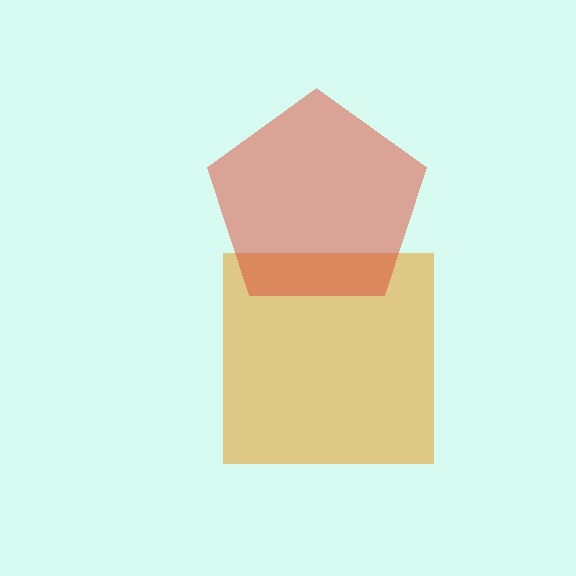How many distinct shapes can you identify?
There are 2 distinct shapes: an orange square, a red pentagon.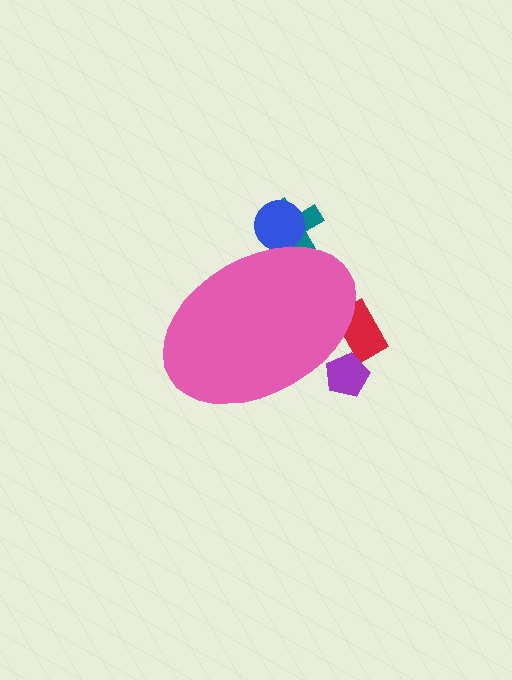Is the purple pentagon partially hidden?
Yes, the purple pentagon is partially hidden behind the pink ellipse.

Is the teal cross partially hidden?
Yes, the teal cross is partially hidden behind the pink ellipse.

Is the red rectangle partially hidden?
Yes, the red rectangle is partially hidden behind the pink ellipse.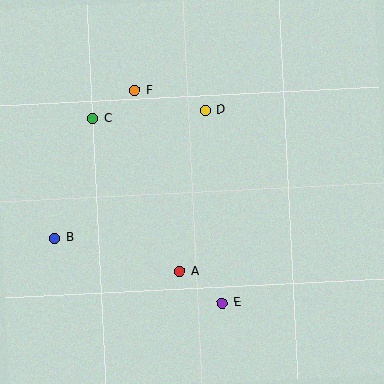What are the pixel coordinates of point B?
Point B is at (55, 238).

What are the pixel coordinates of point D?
Point D is at (205, 111).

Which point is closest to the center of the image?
Point A at (180, 272) is closest to the center.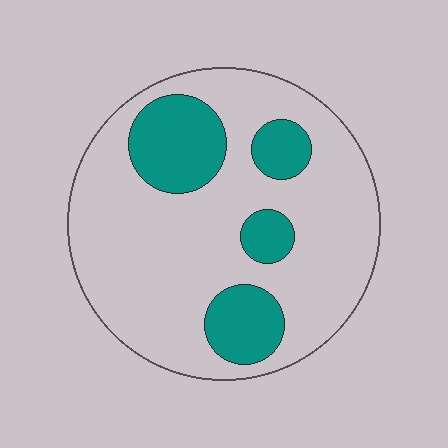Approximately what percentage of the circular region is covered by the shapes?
Approximately 25%.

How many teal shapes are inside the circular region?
4.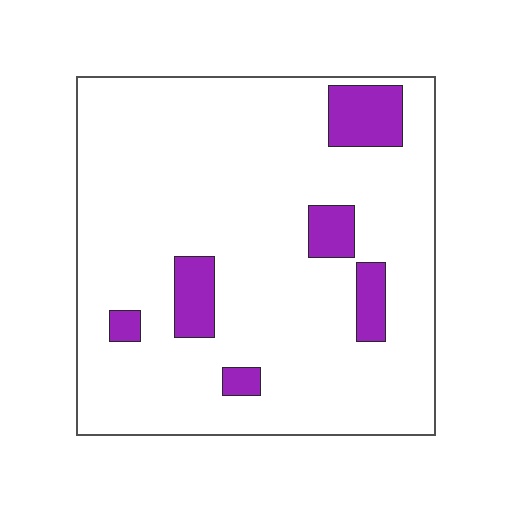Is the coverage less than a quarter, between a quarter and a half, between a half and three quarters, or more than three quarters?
Less than a quarter.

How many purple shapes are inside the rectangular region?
6.